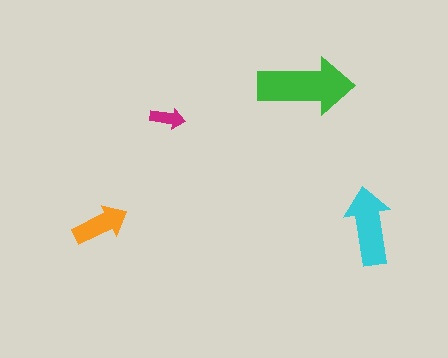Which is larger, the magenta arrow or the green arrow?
The green one.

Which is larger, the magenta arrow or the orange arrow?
The orange one.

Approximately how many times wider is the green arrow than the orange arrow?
About 1.5 times wider.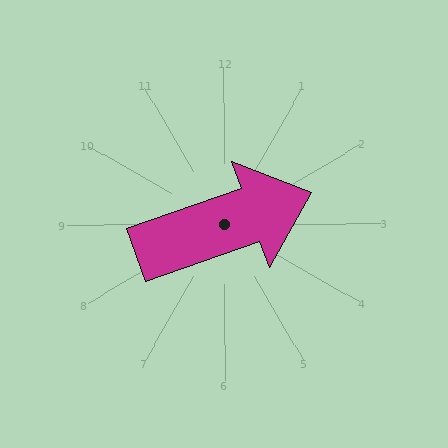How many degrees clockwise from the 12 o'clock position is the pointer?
Approximately 71 degrees.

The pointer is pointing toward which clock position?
Roughly 2 o'clock.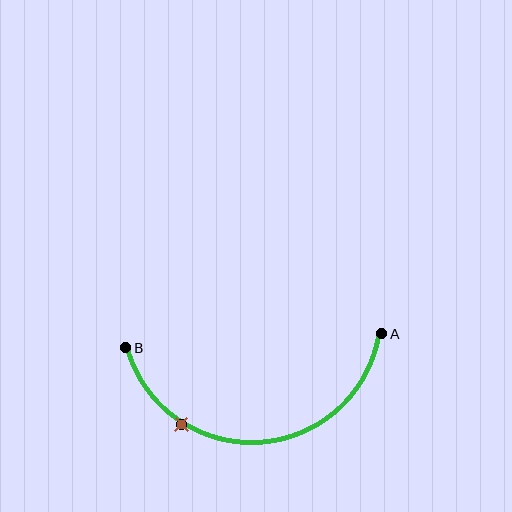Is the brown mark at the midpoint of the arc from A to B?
No. The brown mark lies on the arc but is closer to endpoint B. The arc midpoint would be at the point on the curve equidistant along the arc from both A and B.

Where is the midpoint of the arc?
The arc midpoint is the point on the curve farthest from the straight line joining A and B. It sits below that line.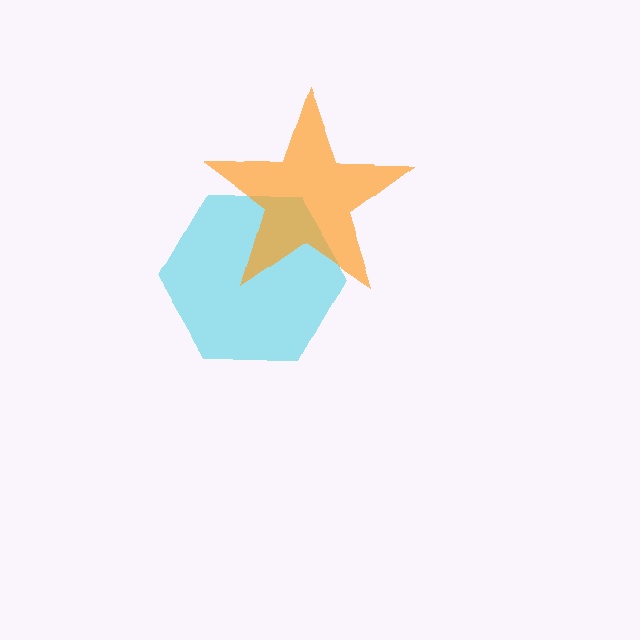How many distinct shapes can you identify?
There are 2 distinct shapes: a cyan hexagon, an orange star.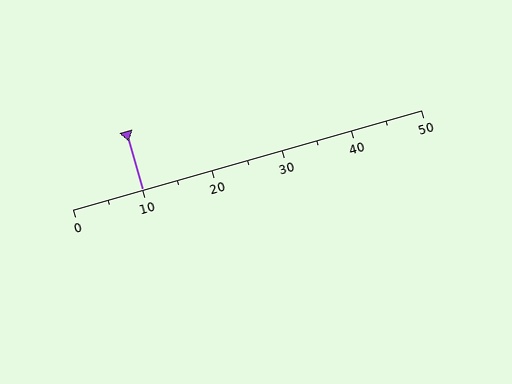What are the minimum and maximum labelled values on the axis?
The axis runs from 0 to 50.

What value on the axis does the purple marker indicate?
The marker indicates approximately 10.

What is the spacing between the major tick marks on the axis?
The major ticks are spaced 10 apart.